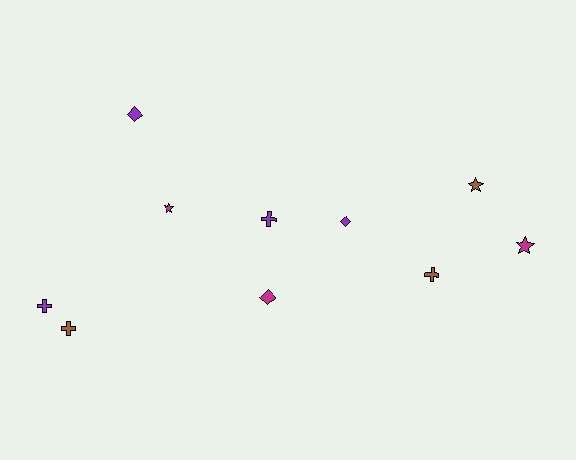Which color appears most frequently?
Purple, with 4 objects.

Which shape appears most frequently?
Cross, with 4 objects.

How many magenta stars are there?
There are 2 magenta stars.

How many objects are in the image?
There are 10 objects.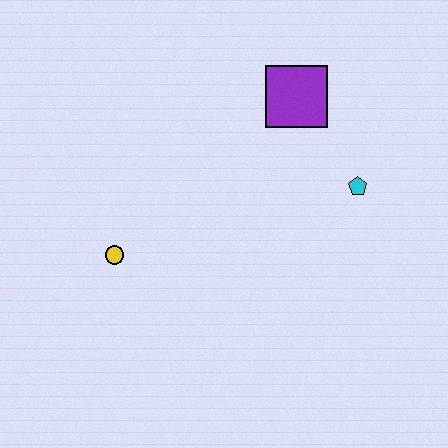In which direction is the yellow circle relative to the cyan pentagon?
The yellow circle is to the left of the cyan pentagon.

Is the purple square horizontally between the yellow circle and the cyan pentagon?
Yes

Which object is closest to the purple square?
The cyan pentagon is closest to the purple square.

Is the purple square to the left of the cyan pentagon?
Yes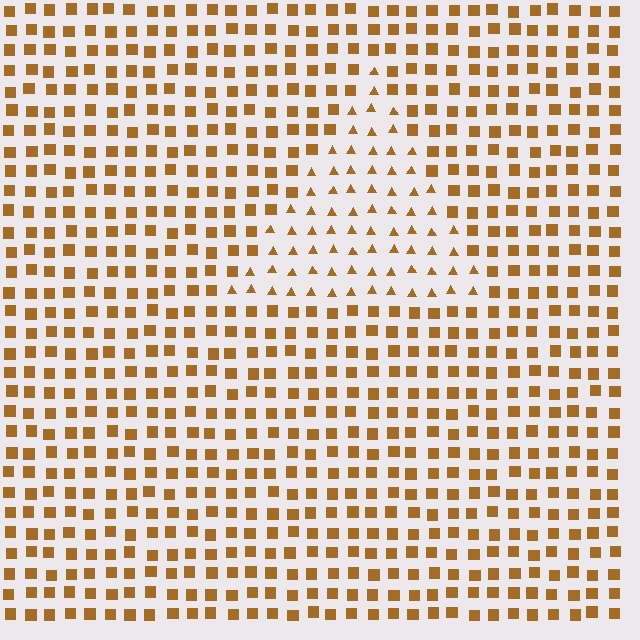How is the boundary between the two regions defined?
The boundary is defined by a change in element shape: triangles inside vs. squares outside. All elements share the same color and spacing.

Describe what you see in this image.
The image is filled with small brown elements arranged in a uniform grid. A triangle-shaped region contains triangles, while the surrounding area contains squares. The boundary is defined purely by the change in element shape.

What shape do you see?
I see a triangle.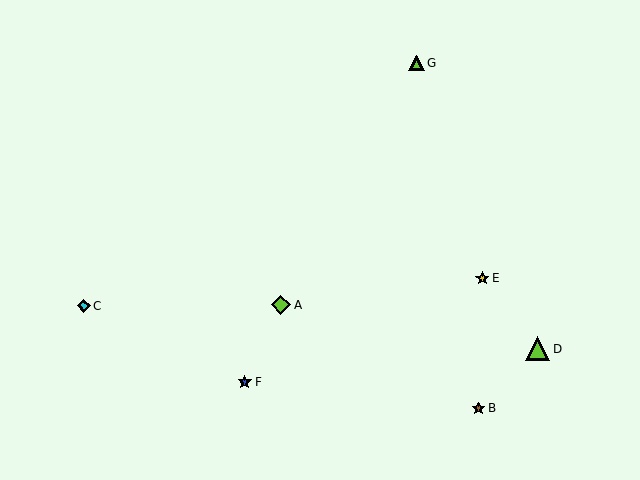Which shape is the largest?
The lime triangle (labeled D) is the largest.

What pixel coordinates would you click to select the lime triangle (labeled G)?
Click at (416, 63) to select the lime triangle G.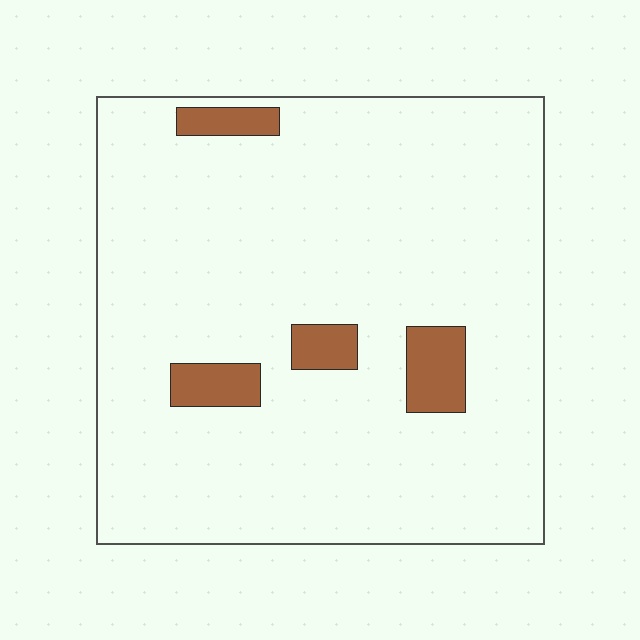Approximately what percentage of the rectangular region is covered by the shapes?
Approximately 10%.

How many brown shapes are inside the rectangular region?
4.